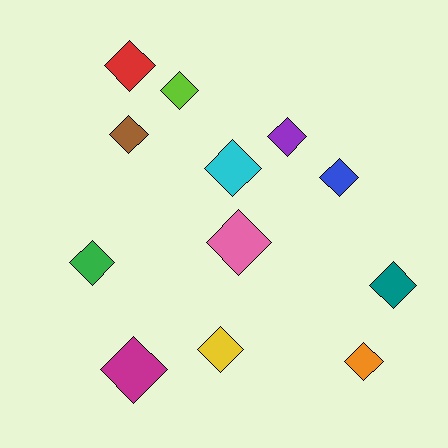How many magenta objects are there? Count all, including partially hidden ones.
There is 1 magenta object.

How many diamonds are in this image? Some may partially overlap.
There are 12 diamonds.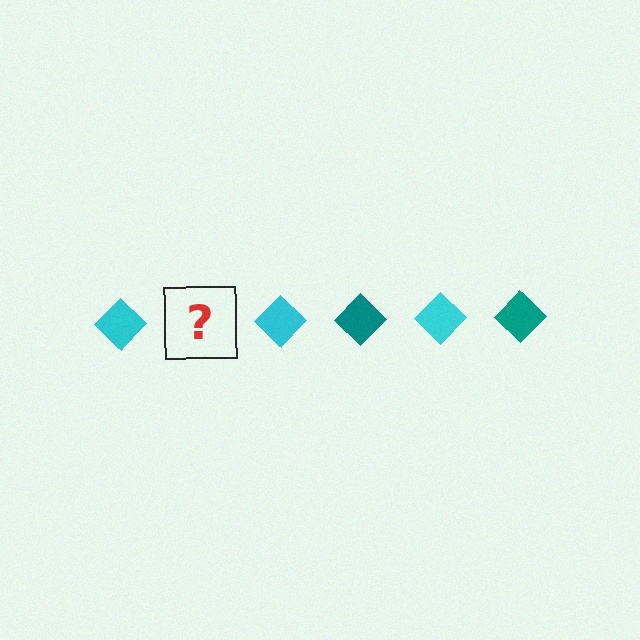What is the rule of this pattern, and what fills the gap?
The rule is that the pattern cycles through cyan, teal diamonds. The gap should be filled with a teal diamond.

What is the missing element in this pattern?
The missing element is a teal diamond.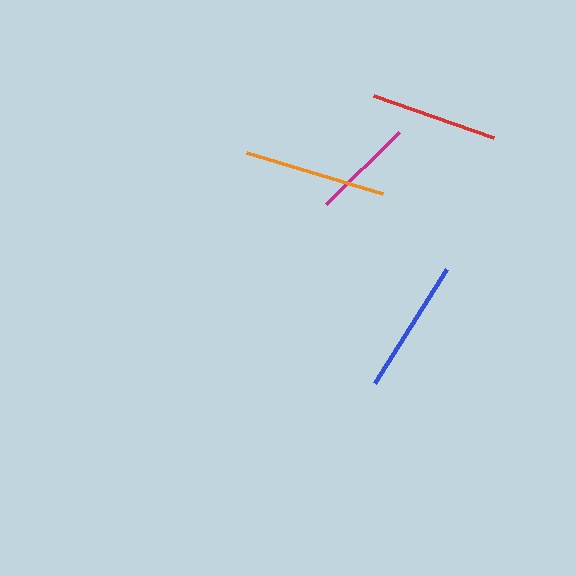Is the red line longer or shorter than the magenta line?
The red line is longer than the magenta line.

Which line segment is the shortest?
The magenta line is the shortest at approximately 102 pixels.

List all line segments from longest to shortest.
From longest to shortest: orange, blue, red, magenta.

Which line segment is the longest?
The orange line is the longest at approximately 143 pixels.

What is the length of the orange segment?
The orange segment is approximately 143 pixels long.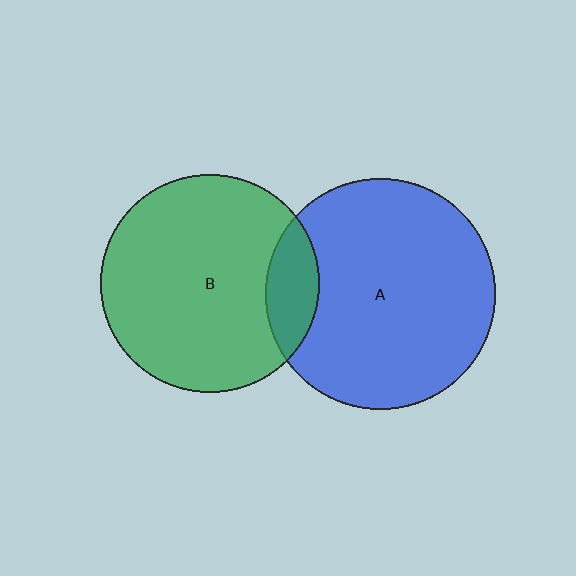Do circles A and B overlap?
Yes.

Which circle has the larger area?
Circle A (blue).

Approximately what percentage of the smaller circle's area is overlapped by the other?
Approximately 15%.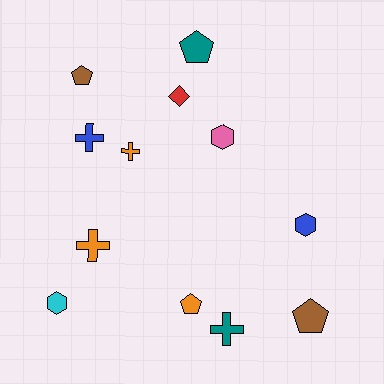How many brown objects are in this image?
There are 2 brown objects.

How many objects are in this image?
There are 12 objects.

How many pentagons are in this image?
There are 4 pentagons.